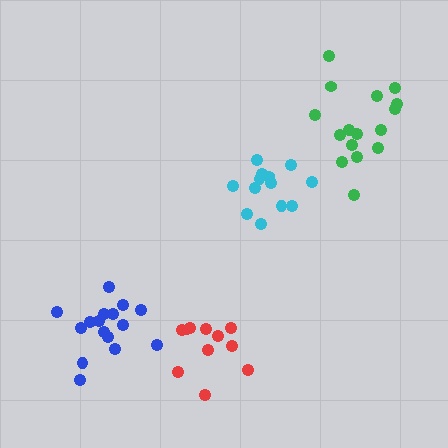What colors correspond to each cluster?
The clusters are colored: cyan, blue, green, red.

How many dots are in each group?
Group 1: 13 dots, Group 2: 16 dots, Group 3: 16 dots, Group 4: 11 dots (56 total).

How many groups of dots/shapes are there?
There are 4 groups.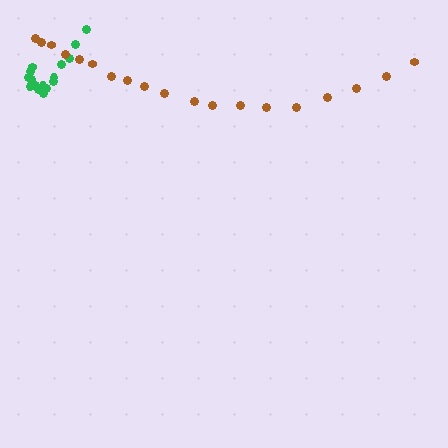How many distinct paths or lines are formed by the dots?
There are 2 distinct paths.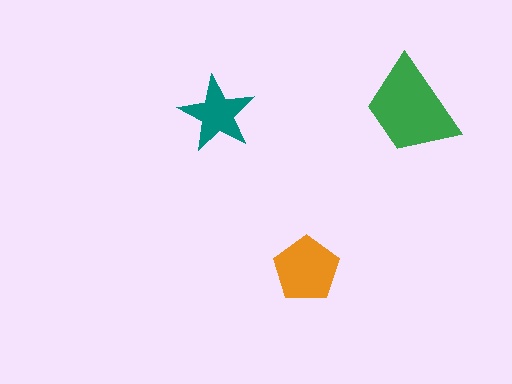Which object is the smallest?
The teal star.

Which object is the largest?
The green trapezoid.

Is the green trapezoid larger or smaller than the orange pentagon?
Larger.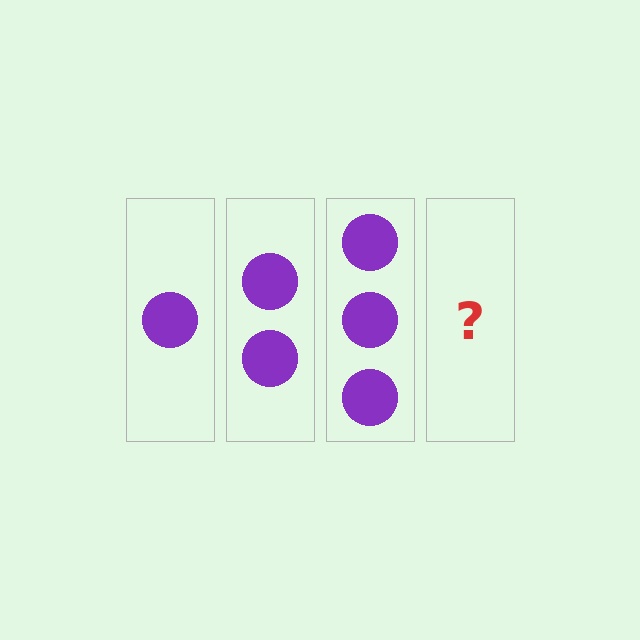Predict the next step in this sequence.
The next step is 4 circles.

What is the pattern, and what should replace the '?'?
The pattern is that each step adds one more circle. The '?' should be 4 circles.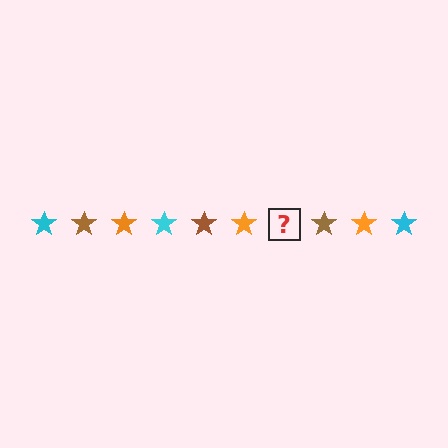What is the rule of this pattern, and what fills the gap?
The rule is that the pattern cycles through cyan, brown, orange stars. The gap should be filled with a cyan star.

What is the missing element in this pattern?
The missing element is a cyan star.